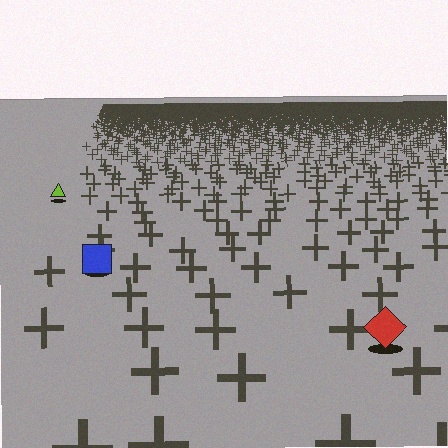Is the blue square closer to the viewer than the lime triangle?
Yes. The blue square is closer — you can tell from the texture gradient: the ground texture is coarser near it.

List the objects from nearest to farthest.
From nearest to farthest: the red diamond, the blue square, the lime triangle.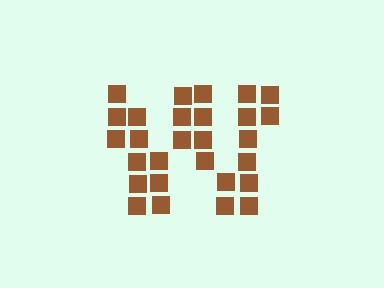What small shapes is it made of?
It is made of small squares.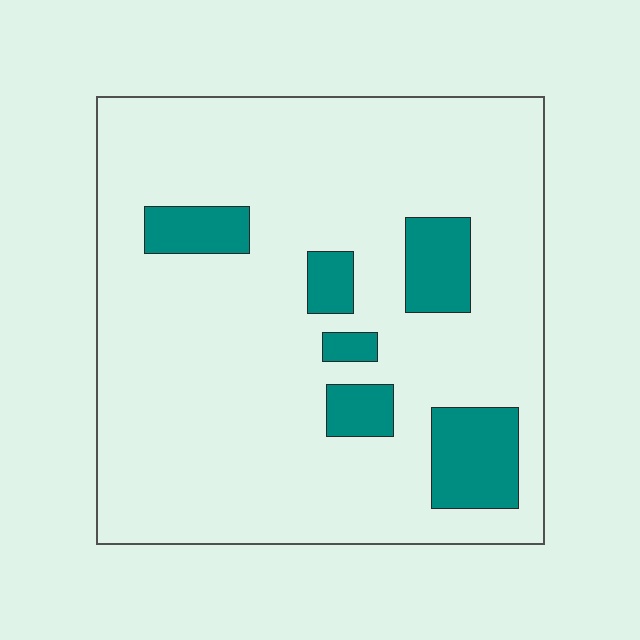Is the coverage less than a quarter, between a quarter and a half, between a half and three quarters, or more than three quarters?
Less than a quarter.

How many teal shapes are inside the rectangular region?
6.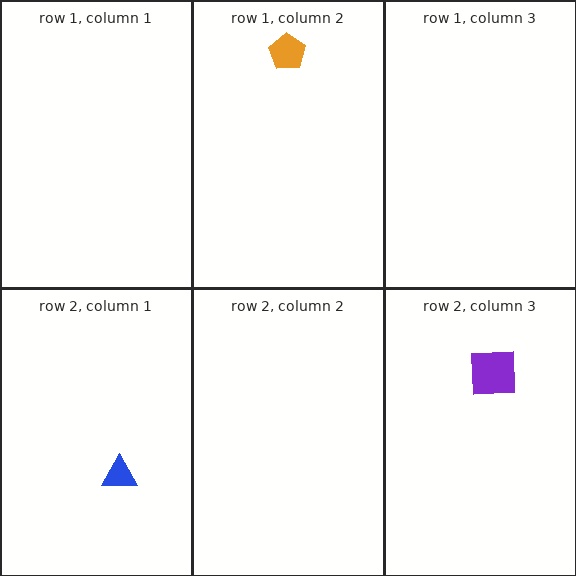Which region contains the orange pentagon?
The row 1, column 2 region.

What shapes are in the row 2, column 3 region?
The purple square.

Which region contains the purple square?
The row 2, column 3 region.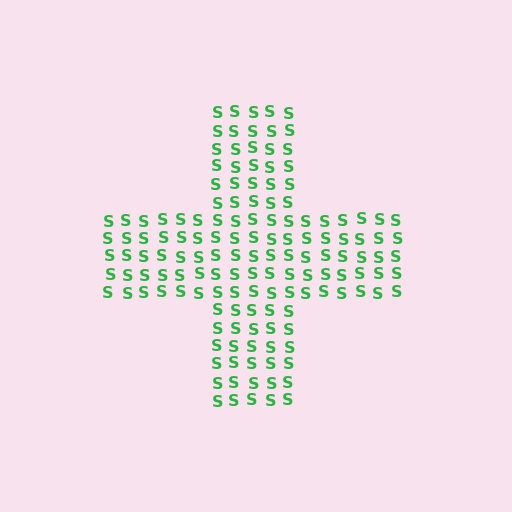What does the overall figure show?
The overall figure shows a cross.